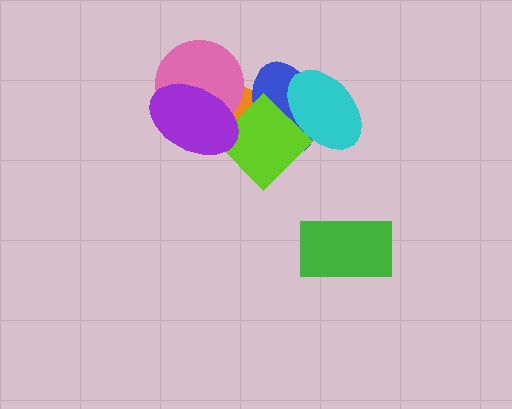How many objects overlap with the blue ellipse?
3 objects overlap with the blue ellipse.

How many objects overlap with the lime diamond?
4 objects overlap with the lime diamond.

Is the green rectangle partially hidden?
No, no other shape covers it.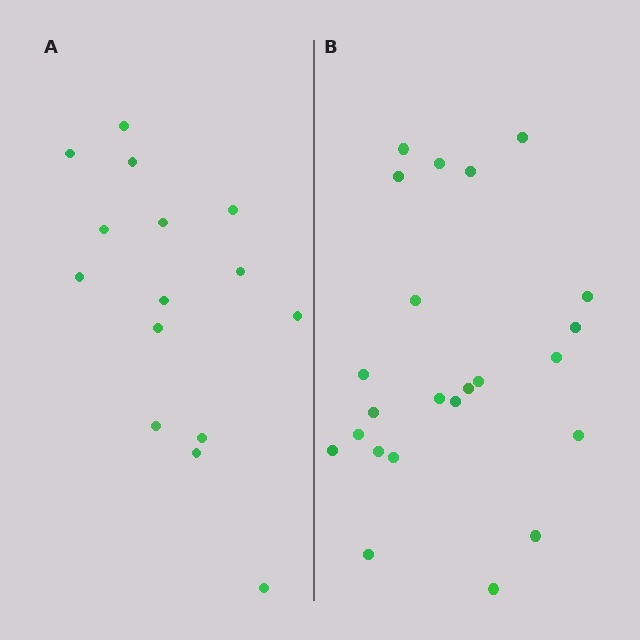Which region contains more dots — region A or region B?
Region B (the right region) has more dots.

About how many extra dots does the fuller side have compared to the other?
Region B has roughly 8 or so more dots than region A.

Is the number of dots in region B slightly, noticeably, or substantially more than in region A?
Region B has substantially more. The ratio is roughly 1.5 to 1.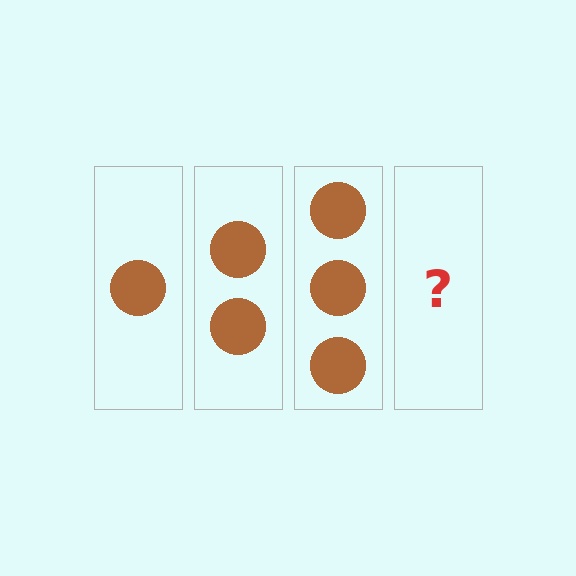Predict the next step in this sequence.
The next step is 4 circles.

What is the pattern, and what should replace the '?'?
The pattern is that each step adds one more circle. The '?' should be 4 circles.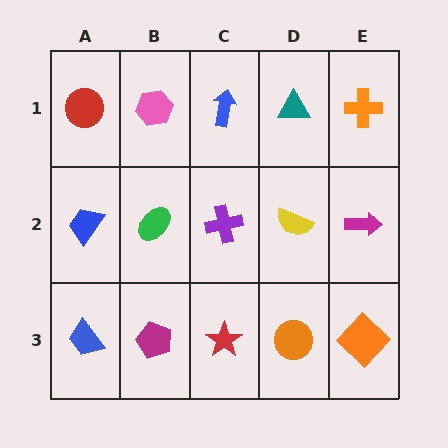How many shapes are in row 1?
5 shapes.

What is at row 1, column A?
A red circle.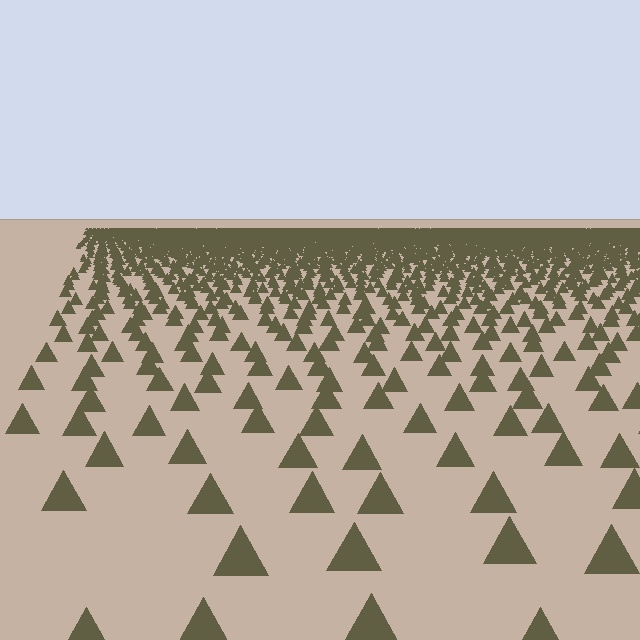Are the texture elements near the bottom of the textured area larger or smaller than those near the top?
Larger. Near the bottom, elements are closer to the viewer and appear at a bigger on-screen size.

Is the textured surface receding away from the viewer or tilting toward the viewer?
The surface is receding away from the viewer. Texture elements get smaller and denser toward the top.